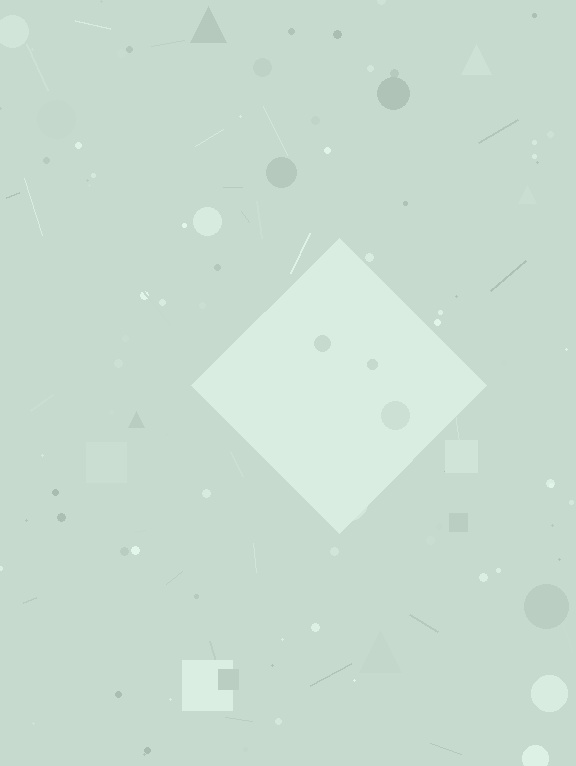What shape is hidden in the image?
A diamond is hidden in the image.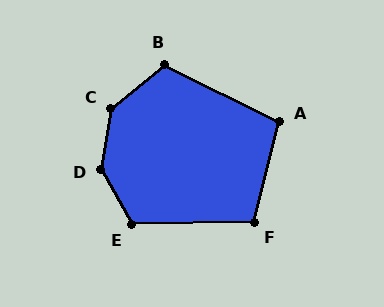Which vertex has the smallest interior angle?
A, at approximately 103 degrees.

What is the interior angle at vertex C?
Approximately 139 degrees (obtuse).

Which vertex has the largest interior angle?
D, at approximately 141 degrees.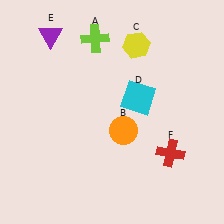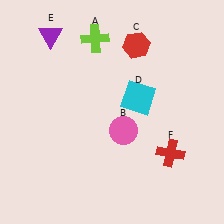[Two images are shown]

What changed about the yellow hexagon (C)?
In Image 1, C is yellow. In Image 2, it changed to red.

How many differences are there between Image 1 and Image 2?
There are 2 differences between the two images.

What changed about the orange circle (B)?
In Image 1, B is orange. In Image 2, it changed to pink.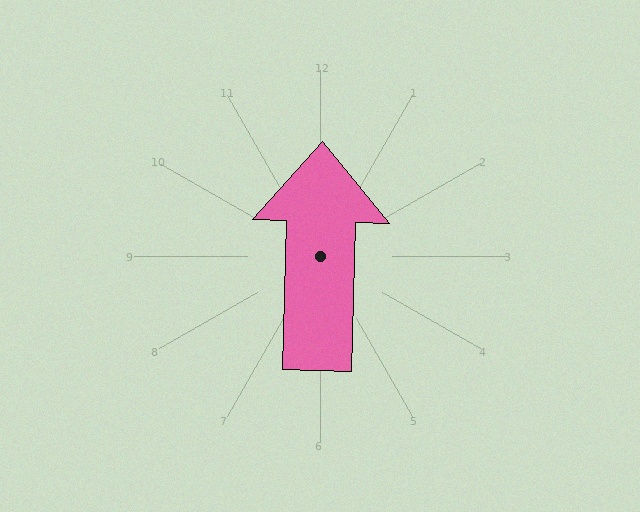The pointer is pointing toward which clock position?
Roughly 12 o'clock.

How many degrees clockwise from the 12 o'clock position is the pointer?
Approximately 1 degrees.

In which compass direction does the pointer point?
North.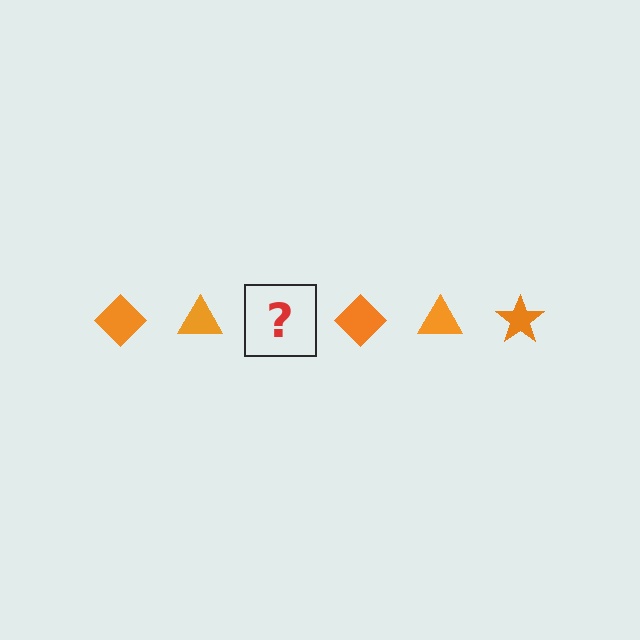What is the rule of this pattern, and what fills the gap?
The rule is that the pattern cycles through diamond, triangle, star shapes in orange. The gap should be filled with an orange star.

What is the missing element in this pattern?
The missing element is an orange star.